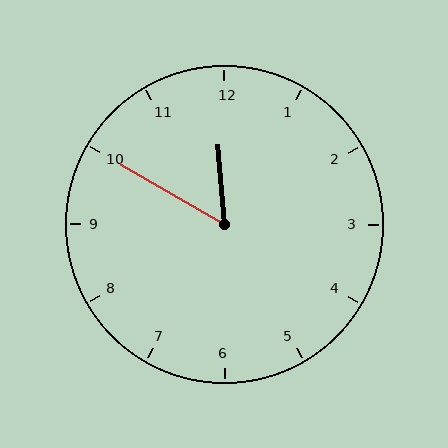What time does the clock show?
11:50.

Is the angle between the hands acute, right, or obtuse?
It is acute.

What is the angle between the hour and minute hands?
Approximately 55 degrees.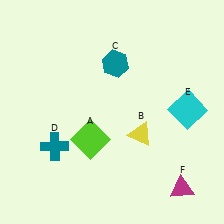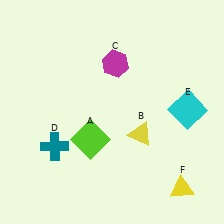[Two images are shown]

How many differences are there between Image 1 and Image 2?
There are 2 differences between the two images.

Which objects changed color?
C changed from teal to magenta. F changed from magenta to yellow.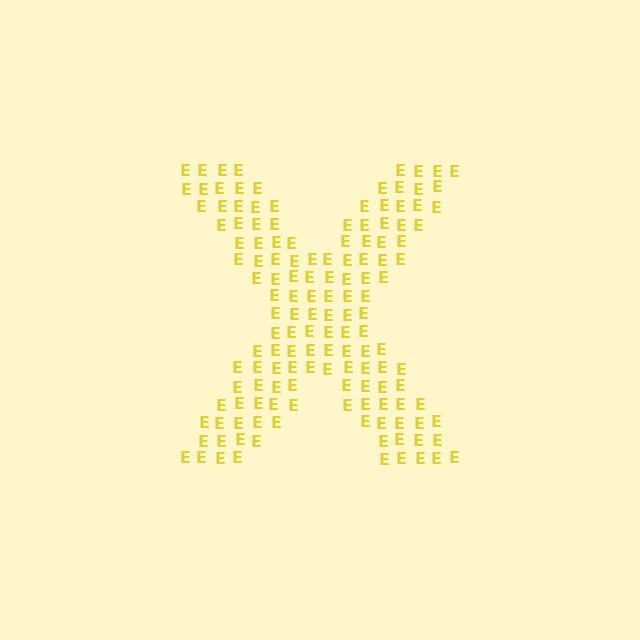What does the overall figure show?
The overall figure shows the letter X.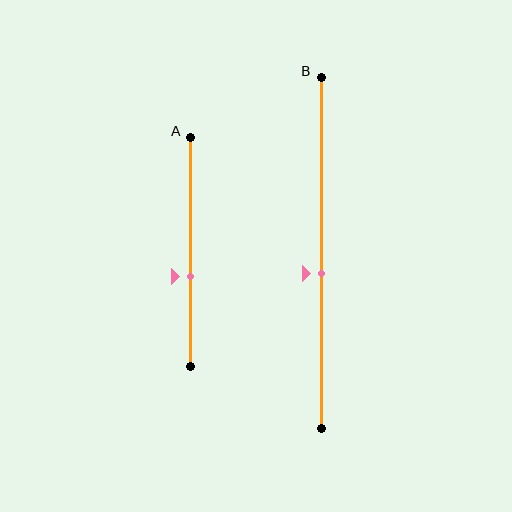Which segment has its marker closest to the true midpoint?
Segment B has its marker closest to the true midpoint.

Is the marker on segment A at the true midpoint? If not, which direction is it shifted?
No, the marker on segment A is shifted downward by about 11% of the segment length.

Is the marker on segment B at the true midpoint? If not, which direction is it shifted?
No, the marker on segment B is shifted downward by about 6% of the segment length.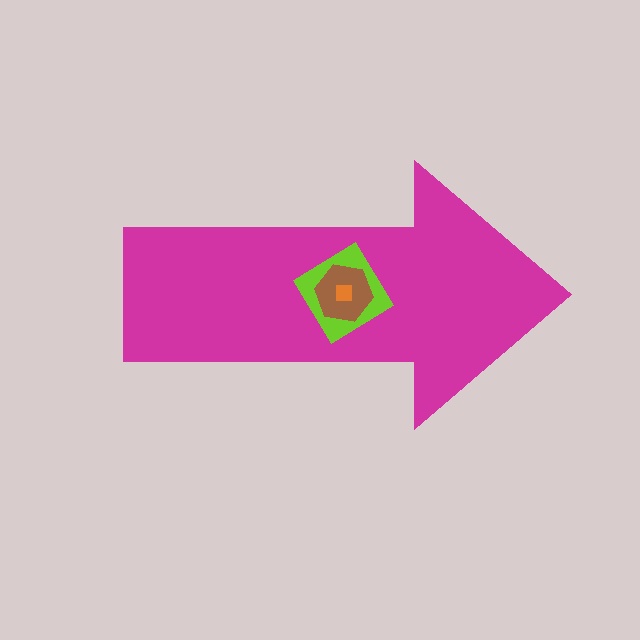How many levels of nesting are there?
4.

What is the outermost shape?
The magenta arrow.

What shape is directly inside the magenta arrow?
The lime diamond.